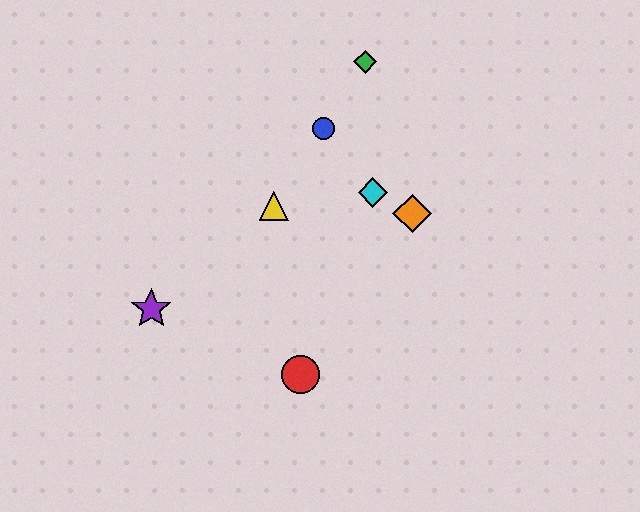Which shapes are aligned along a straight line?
The blue circle, the green diamond, the yellow triangle are aligned along a straight line.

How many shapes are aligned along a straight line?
3 shapes (the blue circle, the green diamond, the yellow triangle) are aligned along a straight line.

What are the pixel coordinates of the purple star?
The purple star is at (151, 309).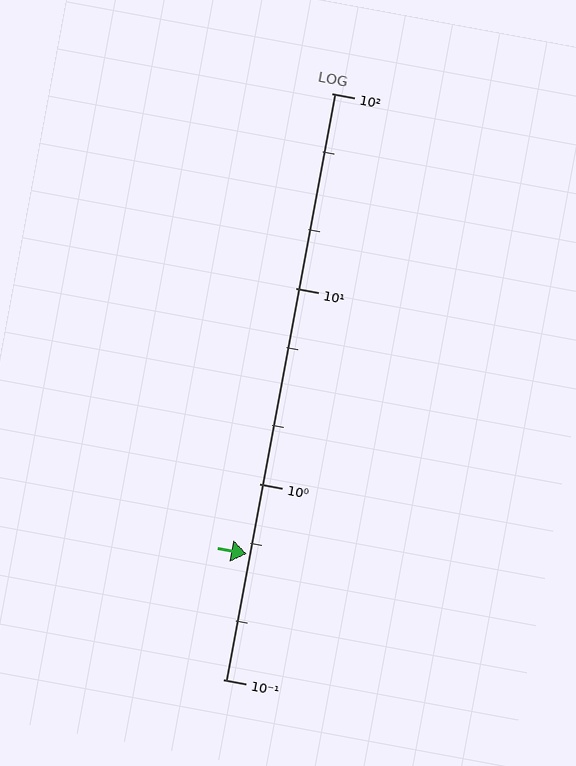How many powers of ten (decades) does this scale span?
The scale spans 3 decades, from 0.1 to 100.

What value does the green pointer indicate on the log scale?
The pointer indicates approximately 0.44.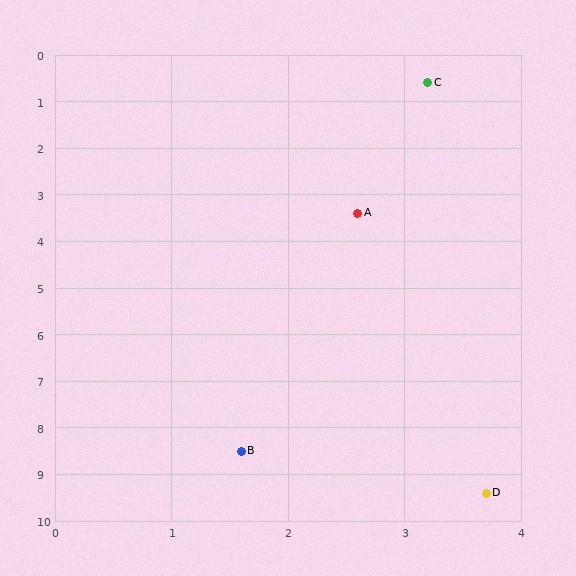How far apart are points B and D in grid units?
Points B and D are about 2.3 grid units apart.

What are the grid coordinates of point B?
Point B is at approximately (1.6, 8.5).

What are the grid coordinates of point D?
Point D is at approximately (3.7, 9.4).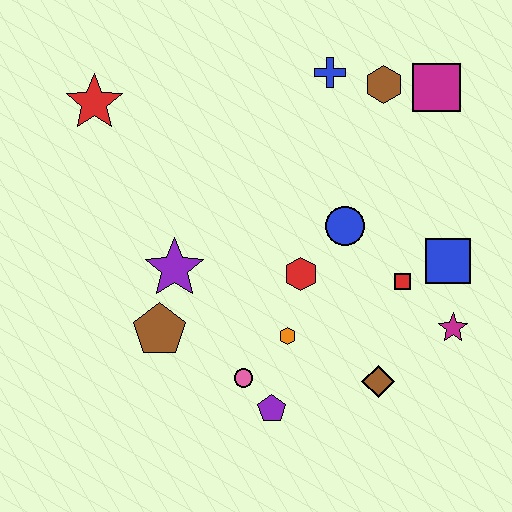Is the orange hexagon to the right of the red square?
No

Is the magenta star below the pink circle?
No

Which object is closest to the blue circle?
The red hexagon is closest to the blue circle.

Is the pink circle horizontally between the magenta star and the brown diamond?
No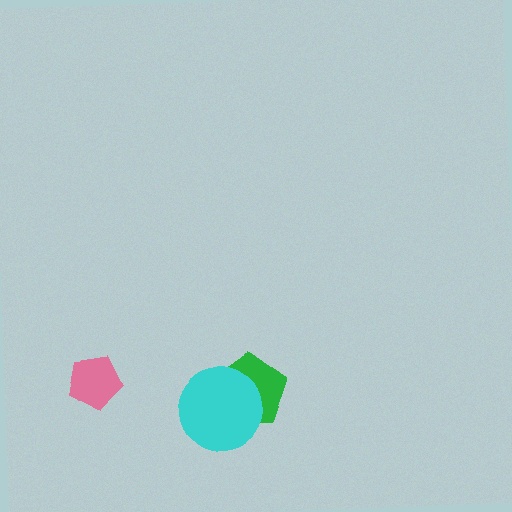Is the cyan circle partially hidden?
No, no other shape covers it.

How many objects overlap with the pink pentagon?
0 objects overlap with the pink pentagon.